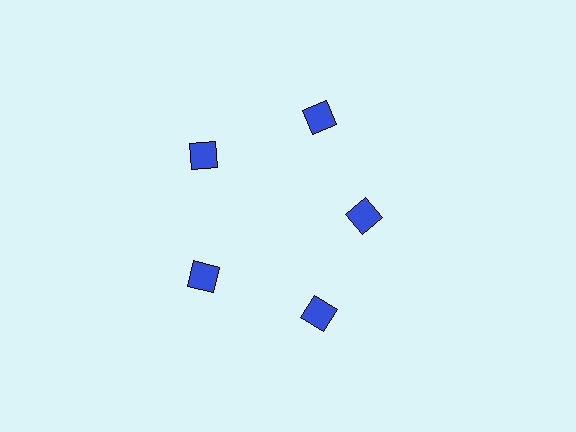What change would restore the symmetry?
The symmetry would be restored by moving it outward, back onto the ring so that all 5 squares sit at equal angles and equal distance from the center.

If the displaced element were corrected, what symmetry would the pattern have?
It would have 5-fold rotational symmetry — the pattern would map onto itself every 72 degrees.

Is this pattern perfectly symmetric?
No. The 5 blue squares are arranged in a ring, but one element near the 3 o'clock position is pulled inward toward the center, breaking the 5-fold rotational symmetry.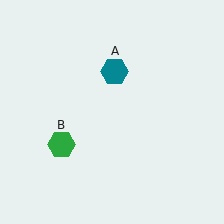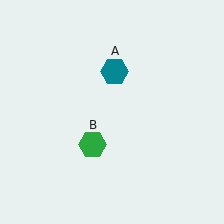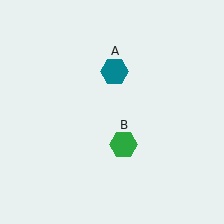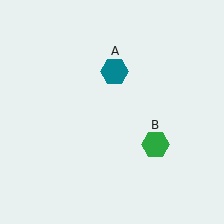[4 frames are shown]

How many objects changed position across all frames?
1 object changed position: green hexagon (object B).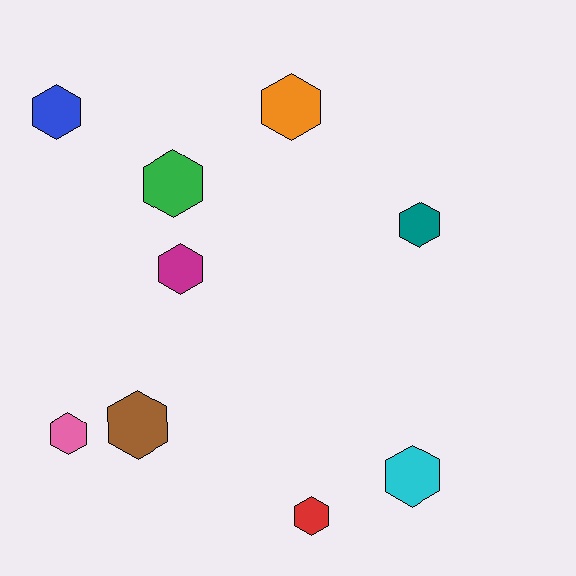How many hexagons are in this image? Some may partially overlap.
There are 9 hexagons.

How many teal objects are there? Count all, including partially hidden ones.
There is 1 teal object.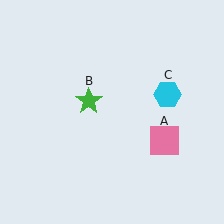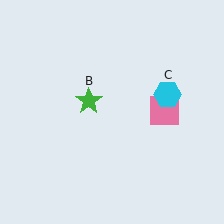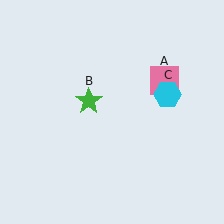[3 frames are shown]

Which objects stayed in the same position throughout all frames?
Green star (object B) and cyan hexagon (object C) remained stationary.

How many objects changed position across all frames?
1 object changed position: pink square (object A).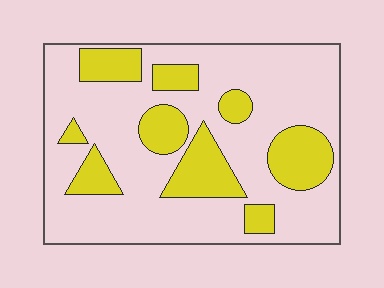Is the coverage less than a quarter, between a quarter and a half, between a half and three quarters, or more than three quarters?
Between a quarter and a half.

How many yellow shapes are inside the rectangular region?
9.